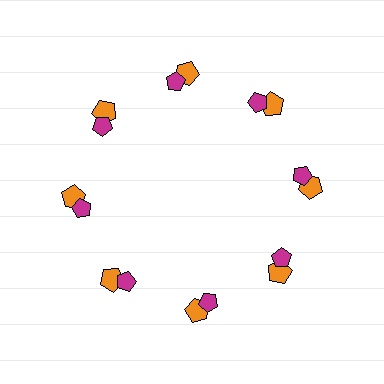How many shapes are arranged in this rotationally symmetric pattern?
There are 16 shapes, arranged in 8 groups of 2.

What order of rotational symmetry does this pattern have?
This pattern has 8-fold rotational symmetry.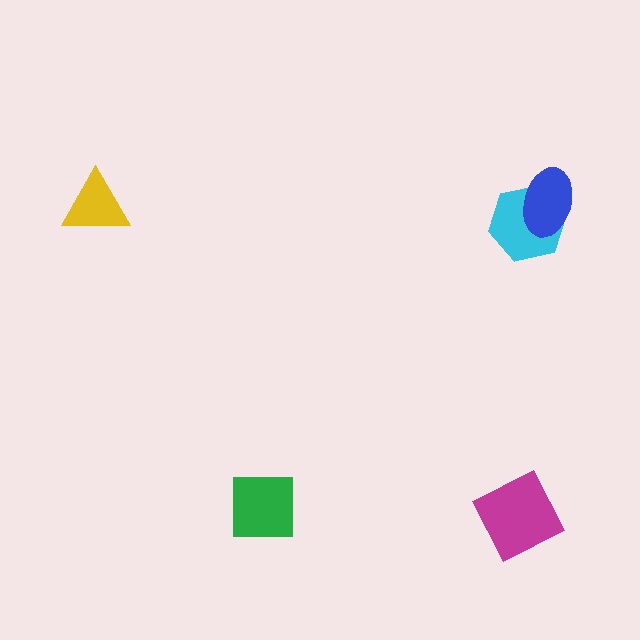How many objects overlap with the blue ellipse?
1 object overlaps with the blue ellipse.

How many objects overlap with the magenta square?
0 objects overlap with the magenta square.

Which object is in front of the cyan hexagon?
The blue ellipse is in front of the cyan hexagon.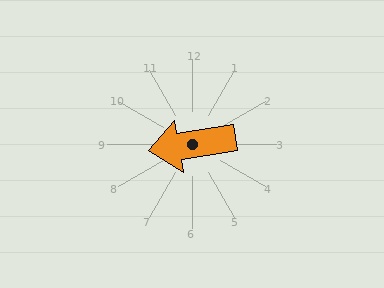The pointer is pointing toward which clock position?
Roughly 9 o'clock.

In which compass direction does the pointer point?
West.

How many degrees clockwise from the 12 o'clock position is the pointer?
Approximately 261 degrees.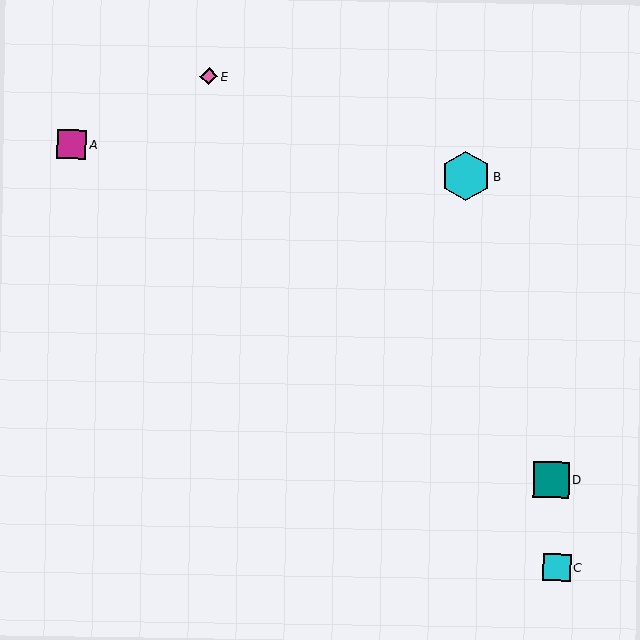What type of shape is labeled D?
Shape D is a teal square.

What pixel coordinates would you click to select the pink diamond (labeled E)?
Click at (209, 77) to select the pink diamond E.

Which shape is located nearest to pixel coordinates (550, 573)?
The cyan square (labeled C) at (557, 568) is nearest to that location.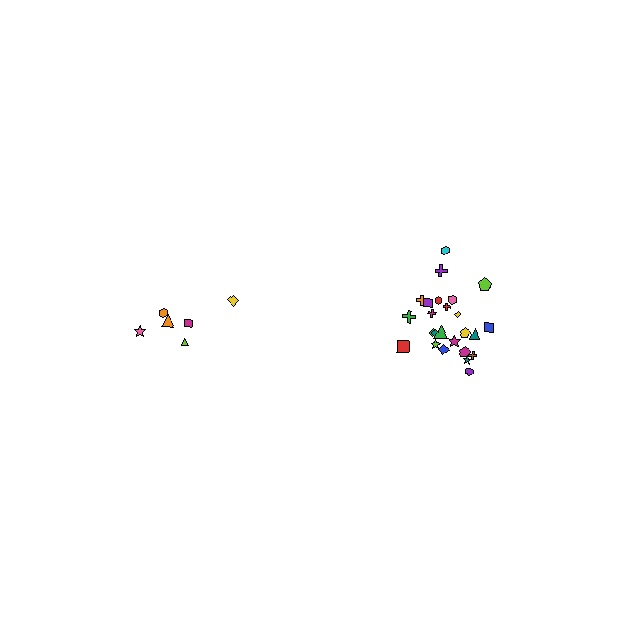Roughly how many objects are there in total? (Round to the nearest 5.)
Roughly 30 objects in total.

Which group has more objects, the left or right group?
The right group.